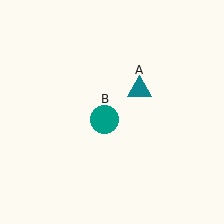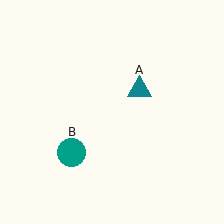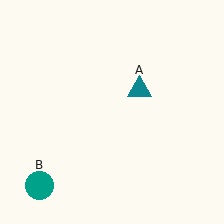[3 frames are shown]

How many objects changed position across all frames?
1 object changed position: teal circle (object B).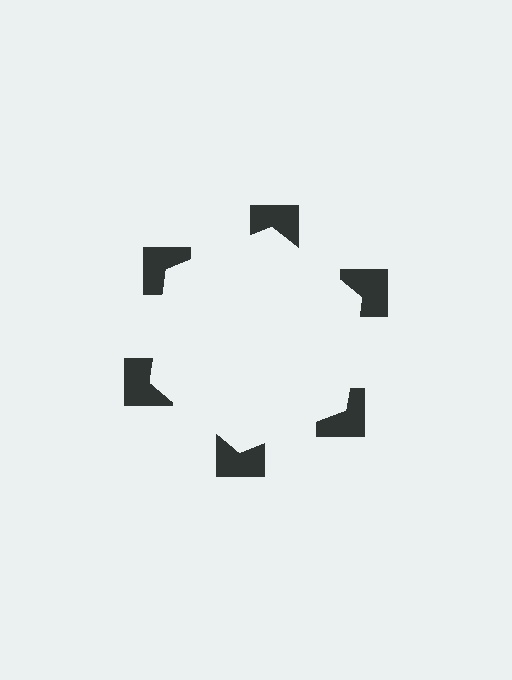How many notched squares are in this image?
There are 6 — one at each vertex of the illusory hexagon.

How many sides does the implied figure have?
6 sides.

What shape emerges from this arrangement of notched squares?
An illusory hexagon — its edges are inferred from the aligned wedge cuts in the notched squares, not physically drawn.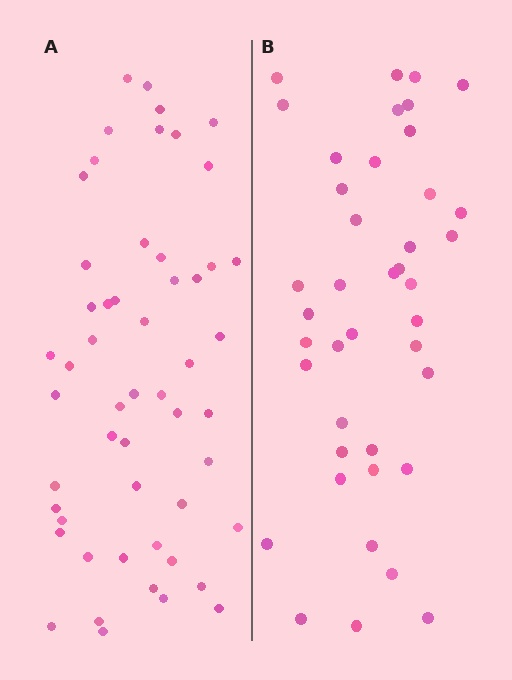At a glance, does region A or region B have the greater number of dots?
Region A (the left region) has more dots.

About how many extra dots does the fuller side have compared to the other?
Region A has roughly 12 or so more dots than region B.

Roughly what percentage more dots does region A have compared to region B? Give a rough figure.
About 30% more.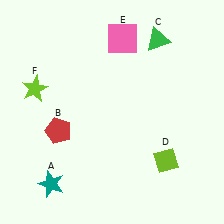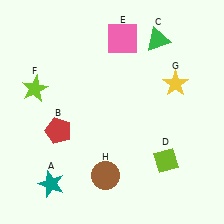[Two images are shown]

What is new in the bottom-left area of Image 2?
A brown circle (H) was added in the bottom-left area of Image 2.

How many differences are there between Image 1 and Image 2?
There are 2 differences between the two images.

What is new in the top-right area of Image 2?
A yellow star (G) was added in the top-right area of Image 2.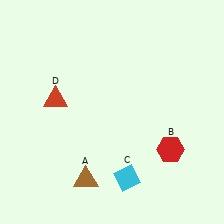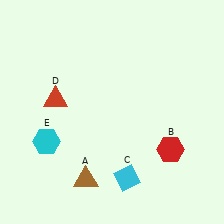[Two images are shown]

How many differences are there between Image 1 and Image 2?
There is 1 difference between the two images.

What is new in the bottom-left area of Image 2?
A cyan hexagon (E) was added in the bottom-left area of Image 2.